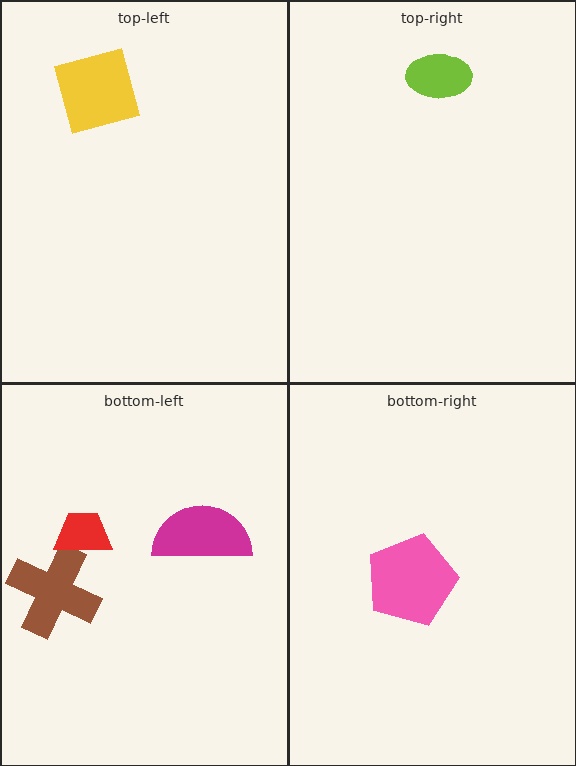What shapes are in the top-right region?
The lime ellipse.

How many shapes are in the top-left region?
1.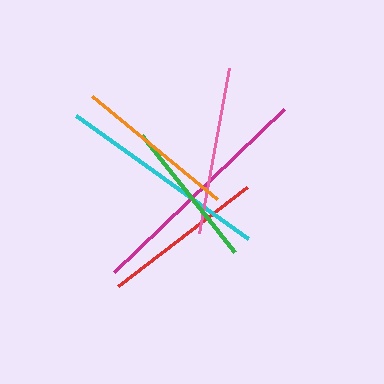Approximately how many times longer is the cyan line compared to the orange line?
The cyan line is approximately 1.3 times the length of the orange line.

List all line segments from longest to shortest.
From longest to shortest: magenta, cyan, pink, red, orange, green.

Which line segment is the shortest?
The green line is the shortest at approximately 150 pixels.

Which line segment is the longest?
The magenta line is the longest at approximately 235 pixels.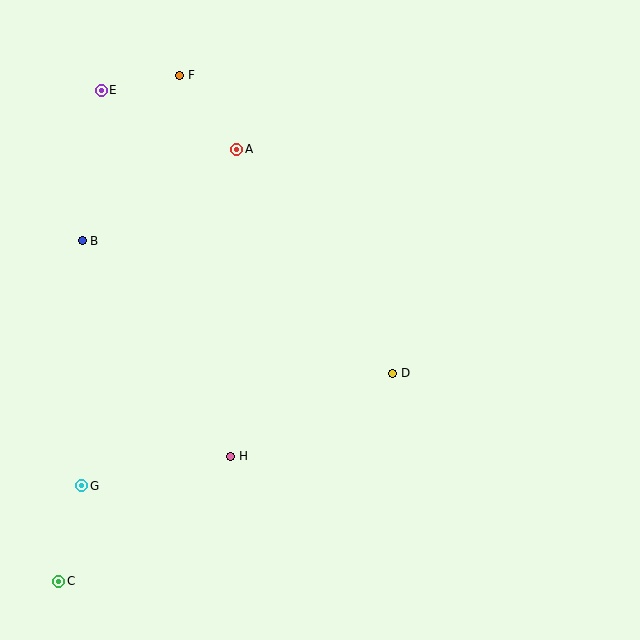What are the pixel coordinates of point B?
Point B is at (82, 241).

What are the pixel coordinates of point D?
Point D is at (393, 373).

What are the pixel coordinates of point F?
Point F is at (180, 75).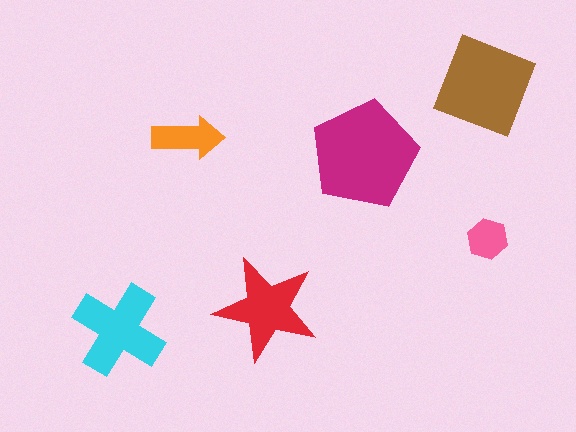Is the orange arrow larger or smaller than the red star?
Smaller.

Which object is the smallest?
The pink hexagon.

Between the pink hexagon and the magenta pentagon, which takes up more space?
The magenta pentagon.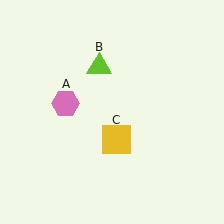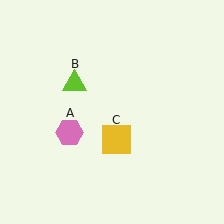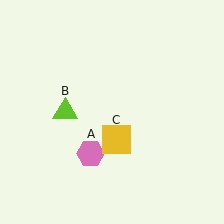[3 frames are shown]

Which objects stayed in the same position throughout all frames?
Yellow square (object C) remained stationary.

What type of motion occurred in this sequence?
The pink hexagon (object A), lime triangle (object B) rotated counterclockwise around the center of the scene.